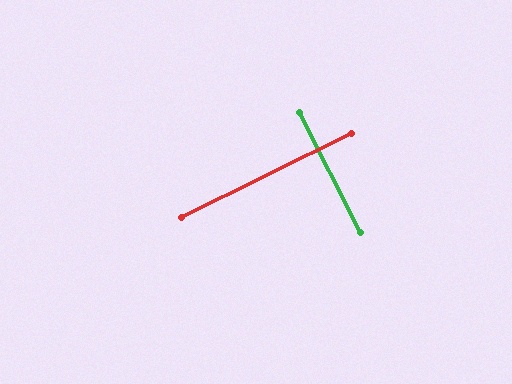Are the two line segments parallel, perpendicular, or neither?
Perpendicular — they meet at approximately 89°.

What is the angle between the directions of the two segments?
Approximately 89 degrees.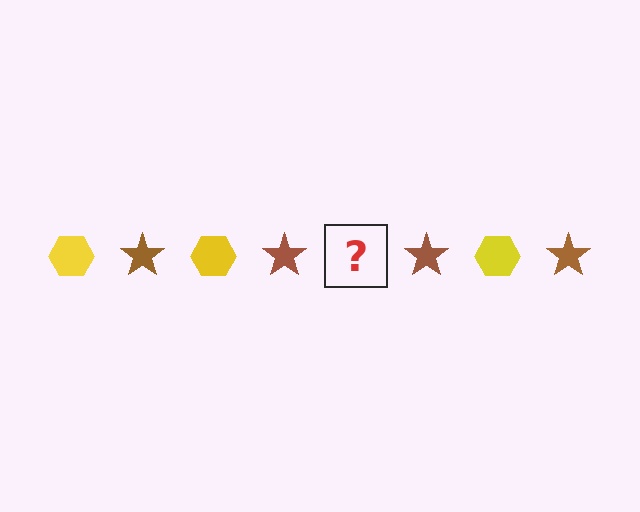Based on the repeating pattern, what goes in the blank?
The blank should be a yellow hexagon.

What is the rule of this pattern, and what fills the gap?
The rule is that the pattern alternates between yellow hexagon and brown star. The gap should be filled with a yellow hexagon.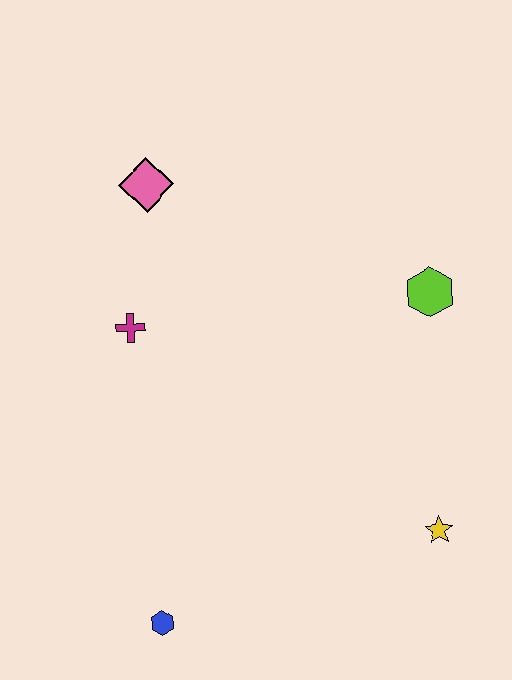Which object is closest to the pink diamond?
The magenta cross is closest to the pink diamond.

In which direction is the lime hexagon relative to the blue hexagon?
The lime hexagon is above the blue hexagon.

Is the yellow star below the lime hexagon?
Yes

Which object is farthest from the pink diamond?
The yellow star is farthest from the pink diamond.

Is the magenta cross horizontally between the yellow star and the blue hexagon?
No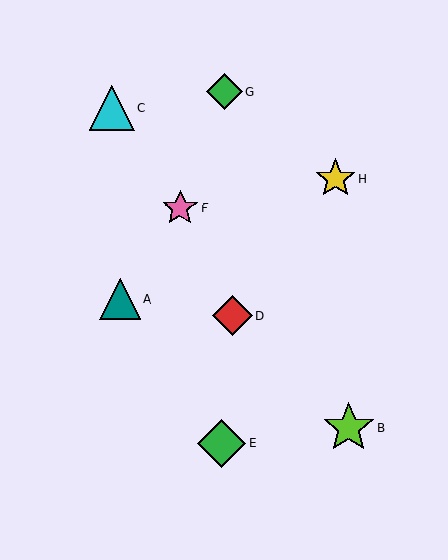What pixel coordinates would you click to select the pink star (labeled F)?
Click at (180, 208) to select the pink star F.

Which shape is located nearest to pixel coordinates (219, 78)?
The green diamond (labeled G) at (225, 92) is nearest to that location.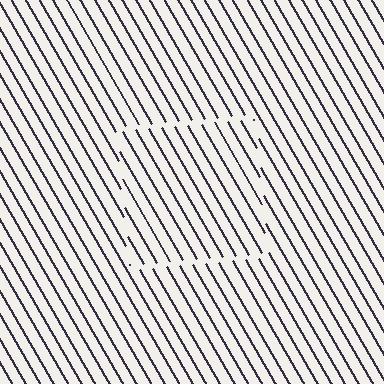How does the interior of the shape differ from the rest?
The interior of the shape contains the same grating, shifted by half a period — the contour is defined by the phase discontinuity where line-ends from the inner and outer gratings abut.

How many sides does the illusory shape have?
4 sides — the line-ends trace a square.